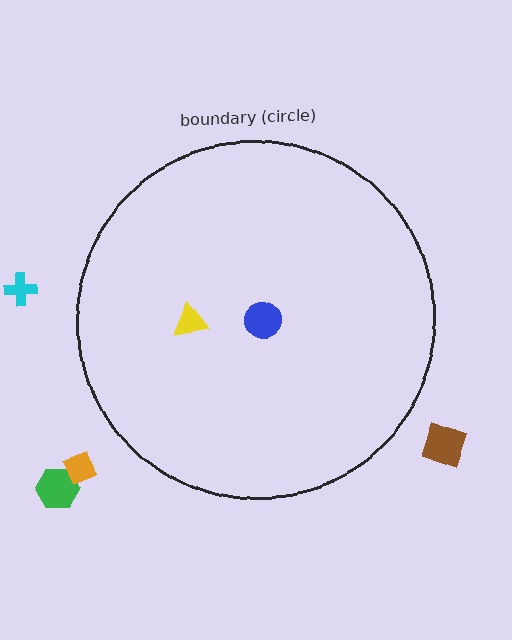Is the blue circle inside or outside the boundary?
Inside.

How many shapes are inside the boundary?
2 inside, 4 outside.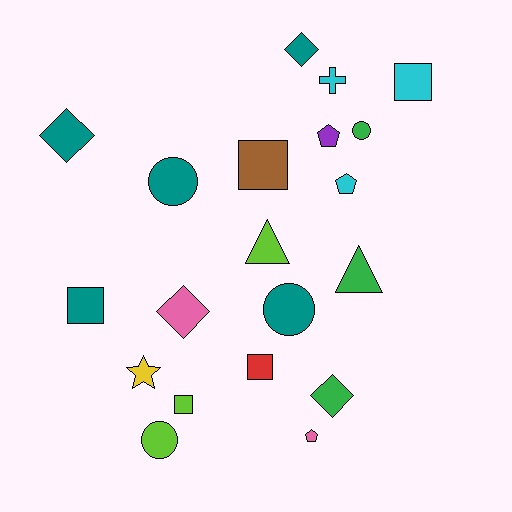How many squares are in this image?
There are 5 squares.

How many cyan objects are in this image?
There are 3 cyan objects.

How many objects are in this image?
There are 20 objects.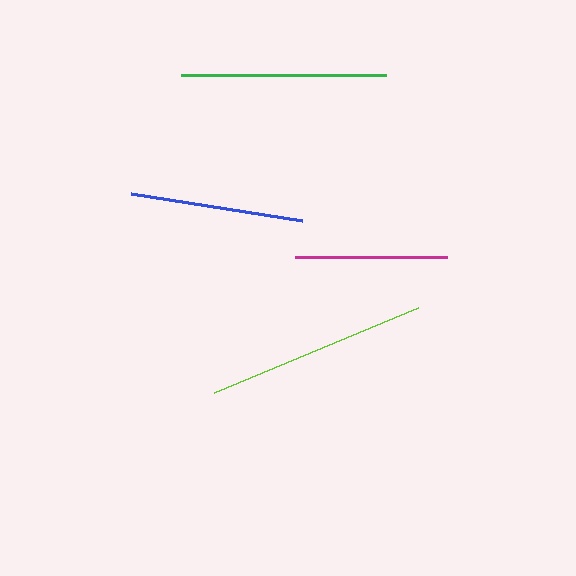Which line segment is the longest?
The lime line is the longest at approximately 220 pixels.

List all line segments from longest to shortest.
From longest to shortest: lime, green, blue, magenta.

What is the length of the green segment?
The green segment is approximately 205 pixels long.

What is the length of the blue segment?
The blue segment is approximately 173 pixels long.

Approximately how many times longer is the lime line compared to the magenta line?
The lime line is approximately 1.5 times the length of the magenta line.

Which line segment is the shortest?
The magenta line is the shortest at approximately 152 pixels.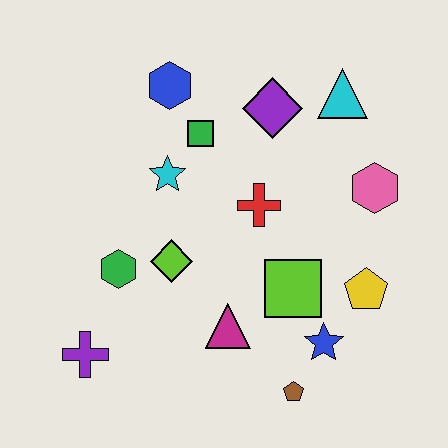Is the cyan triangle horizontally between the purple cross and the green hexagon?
No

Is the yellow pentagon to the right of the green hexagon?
Yes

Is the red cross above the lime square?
Yes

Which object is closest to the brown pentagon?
The blue star is closest to the brown pentagon.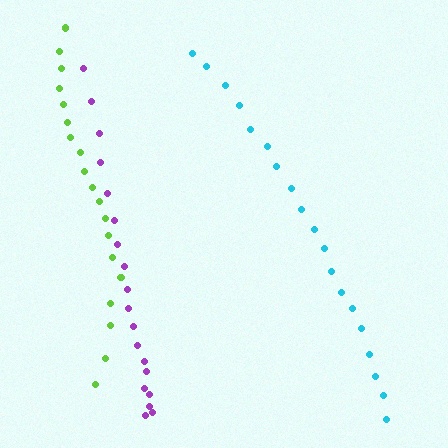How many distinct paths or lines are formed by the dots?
There are 3 distinct paths.